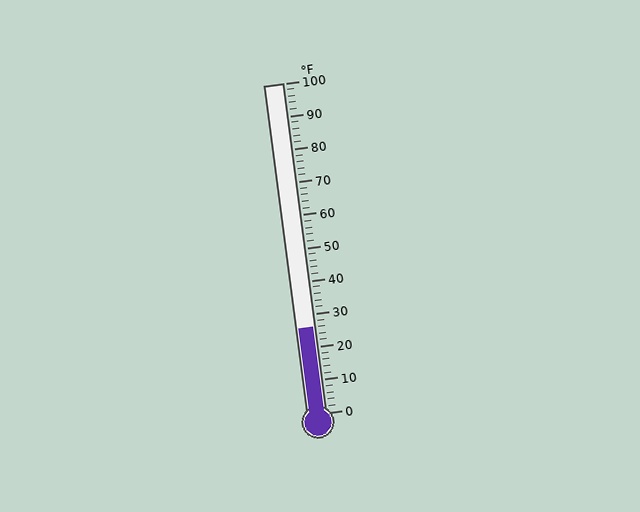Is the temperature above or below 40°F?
The temperature is below 40°F.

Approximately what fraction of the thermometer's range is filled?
The thermometer is filled to approximately 25% of its range.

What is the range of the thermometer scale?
The thermometer scale ranges from 0°F to 100°F.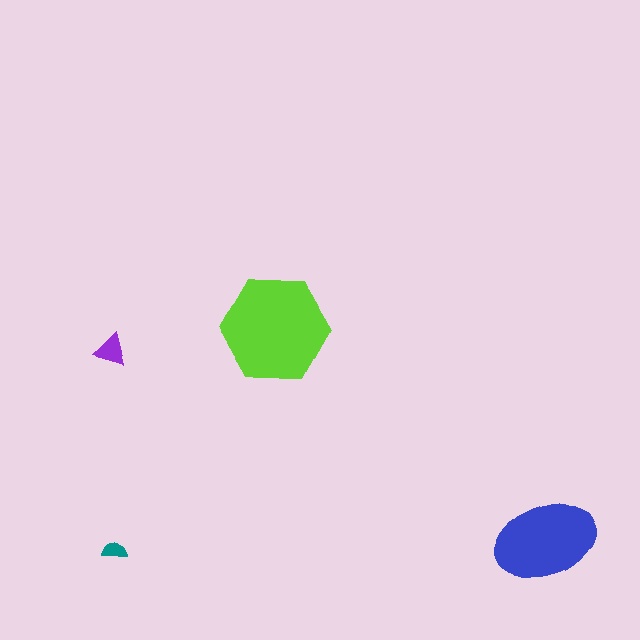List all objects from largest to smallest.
The lime hexagon, the blue ellipse, the purple triangle, the teal semicircle.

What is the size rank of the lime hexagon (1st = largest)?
1st.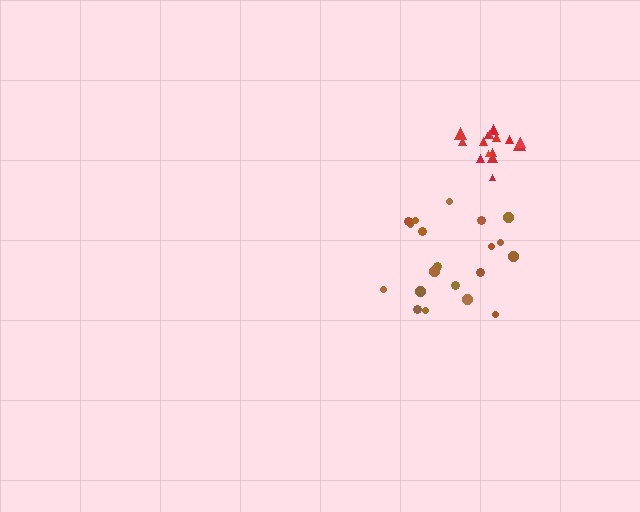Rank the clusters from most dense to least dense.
red, brown.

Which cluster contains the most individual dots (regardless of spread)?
Brown (20).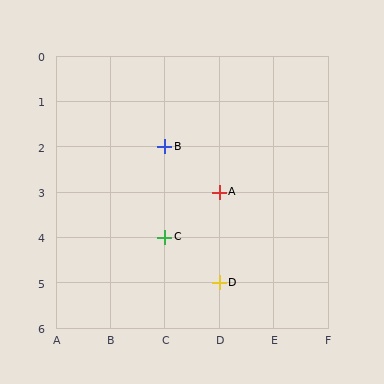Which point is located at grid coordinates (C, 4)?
Point C is at (C, 4).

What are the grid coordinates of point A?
Point A is at grid coordinates (D, 3).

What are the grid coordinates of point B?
Point B is at grid coordinates (C, 2).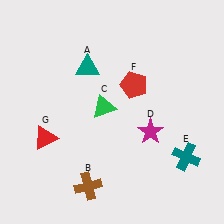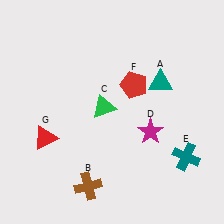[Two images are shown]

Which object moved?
The teal triangle (A) moved right.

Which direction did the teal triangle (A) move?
The teal triangle (A) moved right.